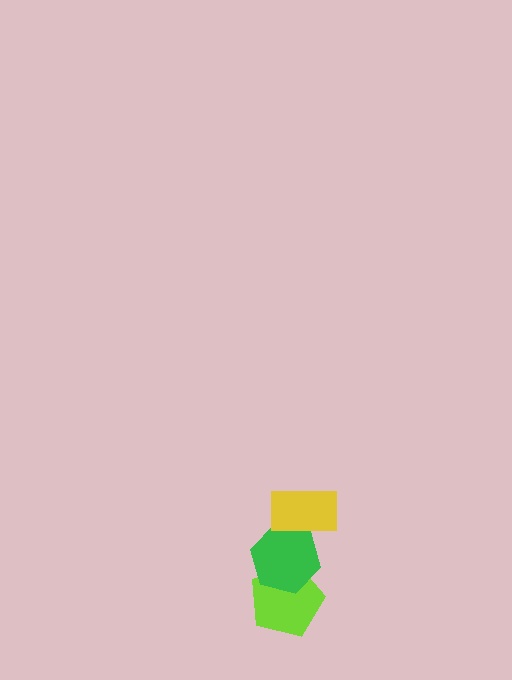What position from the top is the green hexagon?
The green hexagon is 2nd from the top.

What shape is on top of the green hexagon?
The yellow rectangle is on top of the green hexagon.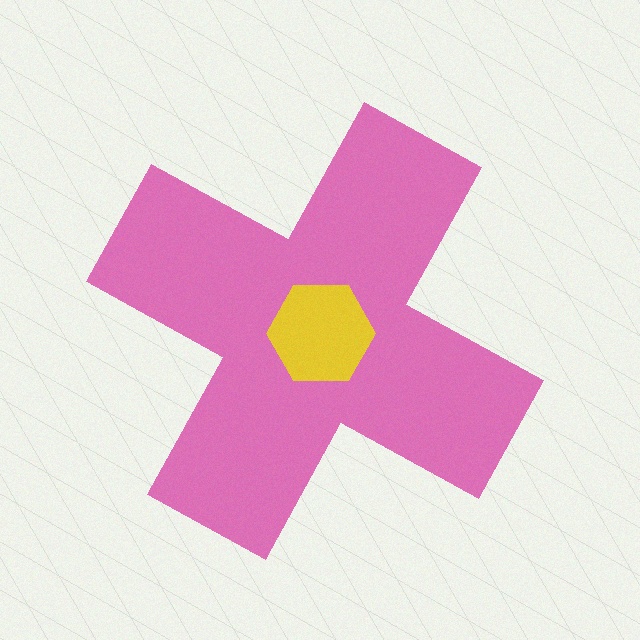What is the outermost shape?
The pink cross.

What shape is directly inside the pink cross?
The yellow hexagon.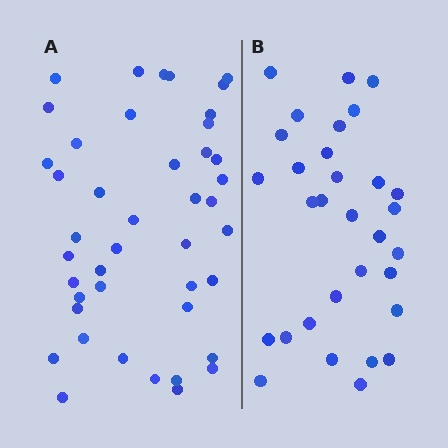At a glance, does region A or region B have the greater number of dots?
Region A (the left region) has more dots.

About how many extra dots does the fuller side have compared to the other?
Region A has roughly 12 or so more dots than region B.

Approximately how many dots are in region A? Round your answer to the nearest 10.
About 40 dots. (The exact count is 43, which rounds to 40.)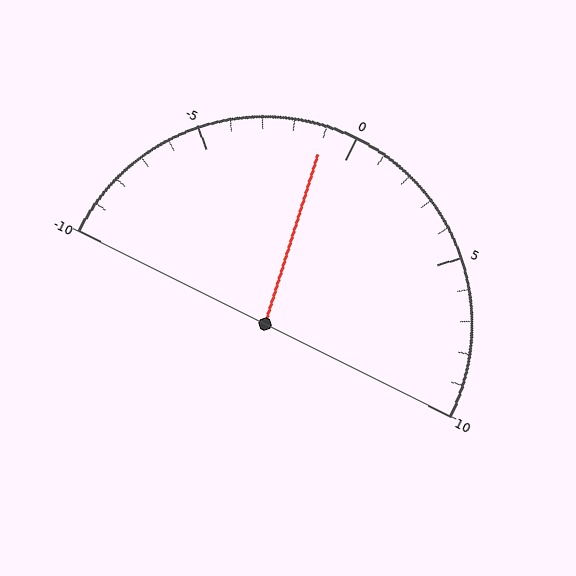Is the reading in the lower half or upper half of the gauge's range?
The reading is in the lower half of the range (-10 to 10).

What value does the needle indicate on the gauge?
The needle indicates approximately -1.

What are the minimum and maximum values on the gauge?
The gauge ranges from -10 to 10.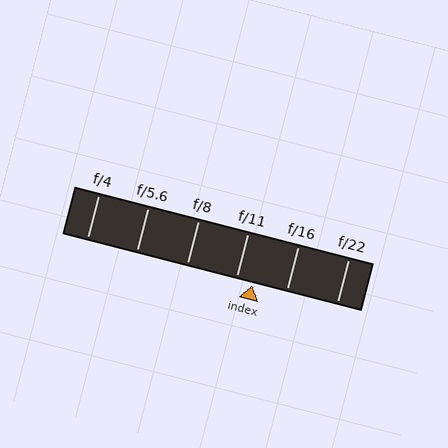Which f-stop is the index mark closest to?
The index mark is closest to f/11.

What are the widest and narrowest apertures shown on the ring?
The widest aperture shown is f/4 and the narrowest is f/22.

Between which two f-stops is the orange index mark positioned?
The index mark is between f/11 and f/16.